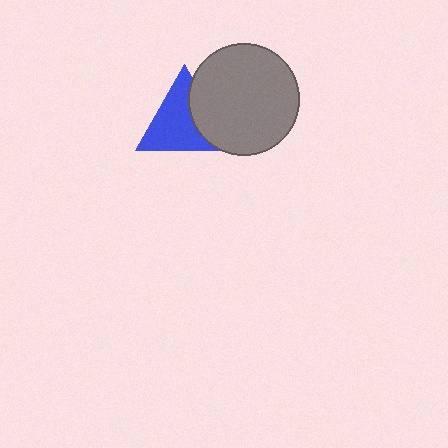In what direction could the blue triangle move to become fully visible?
The blue triangle could move left. That would shift it out from behind the gray circle entirely.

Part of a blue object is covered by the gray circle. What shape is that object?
It is a triangle.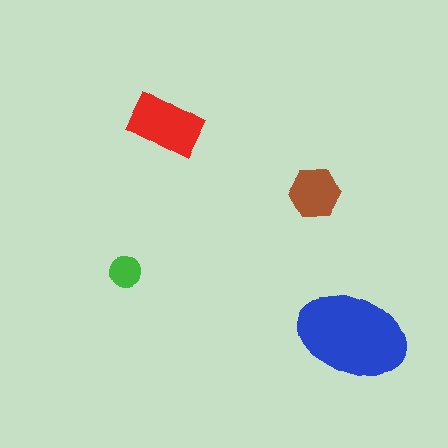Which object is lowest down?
The blue ellipse is bottommost.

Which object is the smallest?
The green circle.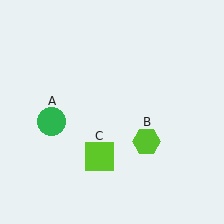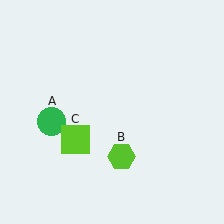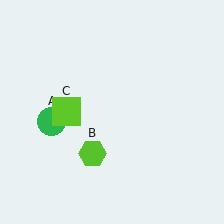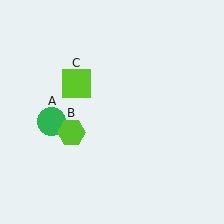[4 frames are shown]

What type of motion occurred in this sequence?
The lime hexagon (object B), lime square (object C) rotated clockwise around the center of the scene.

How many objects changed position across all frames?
2 objects changed position: lime hexagon (object B), lime square (object C).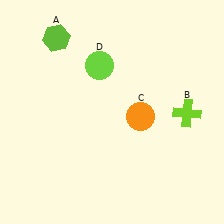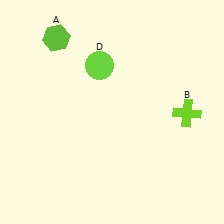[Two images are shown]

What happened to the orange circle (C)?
The orange circle (C) was removed in Image 2. It was in the bottom-right area of Image 1.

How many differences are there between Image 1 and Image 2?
There is 1 difference between the two images.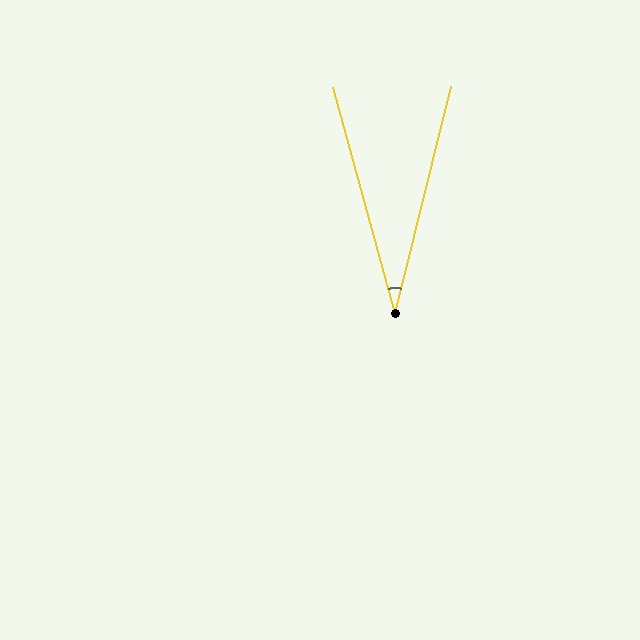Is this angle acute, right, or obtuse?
It is acute.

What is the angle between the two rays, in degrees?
Approximately 29 degrees.